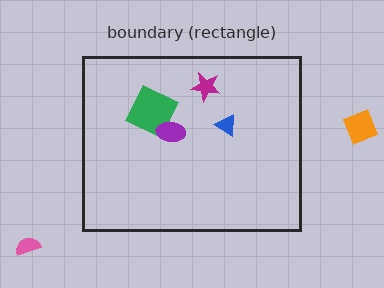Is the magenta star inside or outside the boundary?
Inside.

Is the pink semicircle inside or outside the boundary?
Outside.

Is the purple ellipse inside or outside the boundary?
Inside.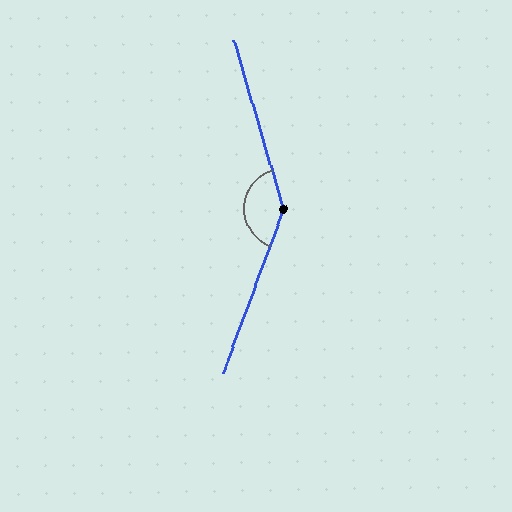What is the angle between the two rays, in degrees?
Approximately 144 degrees.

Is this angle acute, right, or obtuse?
It is obtuse.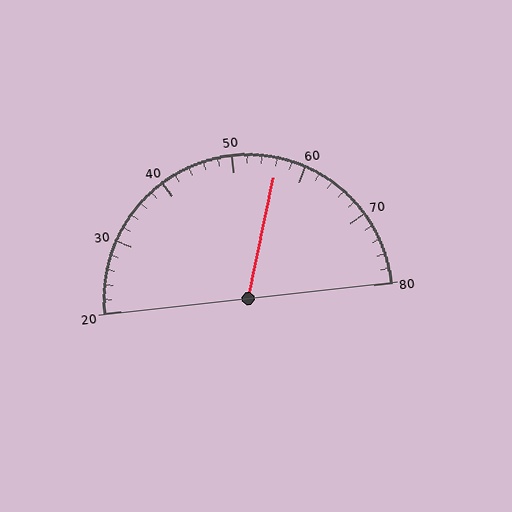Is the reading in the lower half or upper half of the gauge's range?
The reading is in the upper half of the range (20 to 80).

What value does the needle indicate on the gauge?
The needle indicates approximately 56.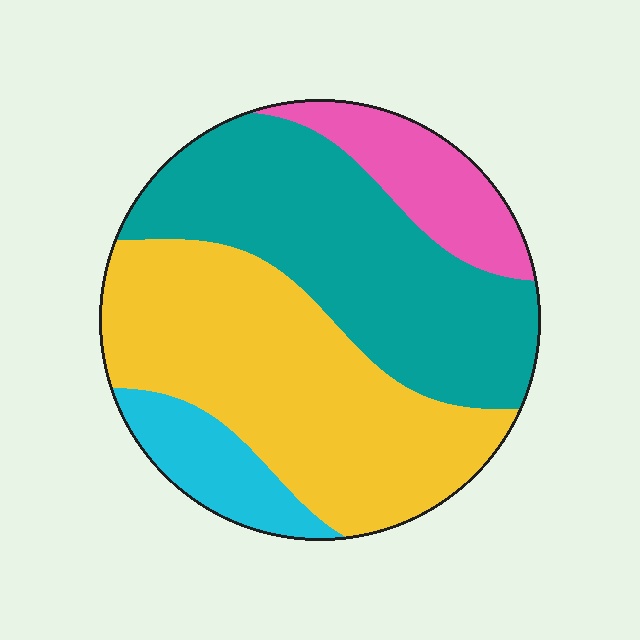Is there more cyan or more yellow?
Yellow.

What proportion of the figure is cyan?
Cyan takes up less than a sixth of the figure.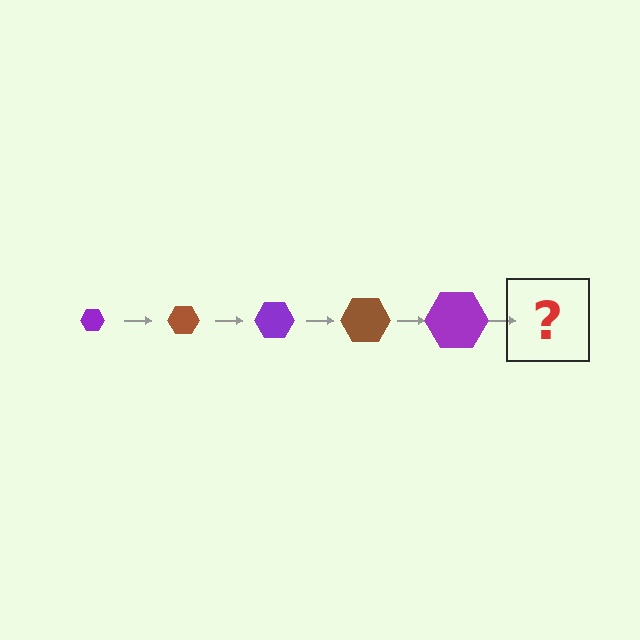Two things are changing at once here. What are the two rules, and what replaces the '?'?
The two rules are that the hexagon grows larger each step and the color cycles through purple and brown. The '?' should be a brown hexagon, larger than the previous one.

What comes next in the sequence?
The next element should be a brown hexagon, larger than the previous one.